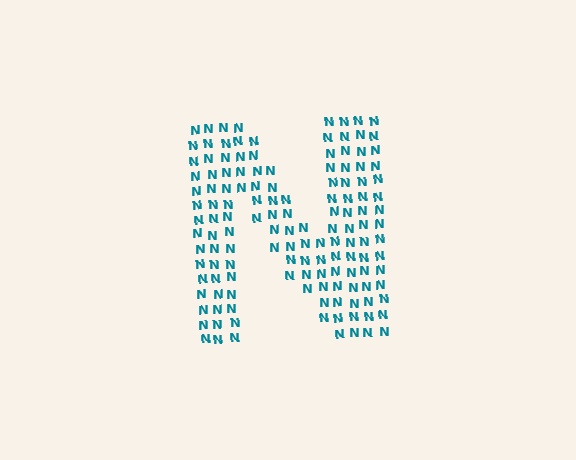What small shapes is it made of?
It is made of small letter N's.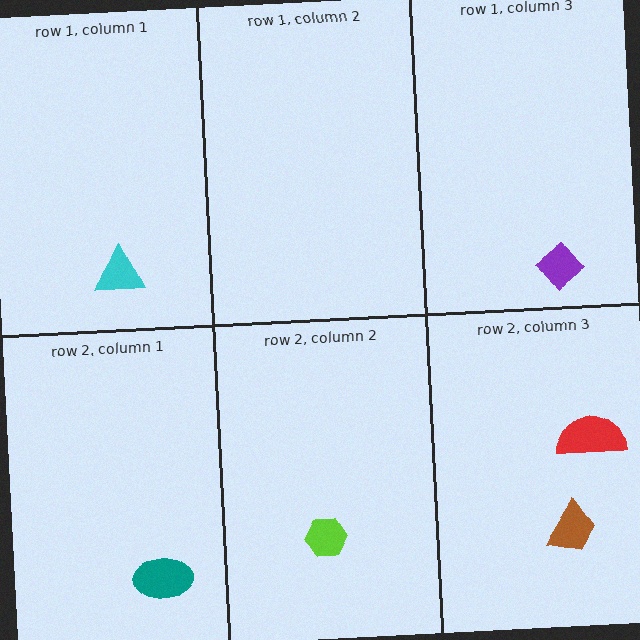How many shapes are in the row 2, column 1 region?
1.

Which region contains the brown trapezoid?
The row 2, column 3 region.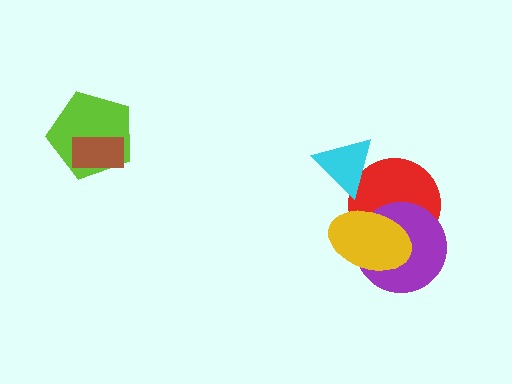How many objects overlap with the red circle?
3 objects overlap with the red circle.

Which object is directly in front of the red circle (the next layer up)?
The purple circle is directly in front of the red circle.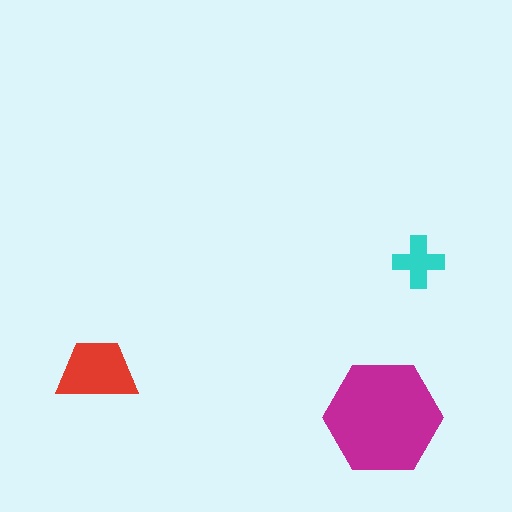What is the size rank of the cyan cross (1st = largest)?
3rd.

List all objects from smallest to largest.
The cyan cross, the red trapezoid, the magenta hexagon.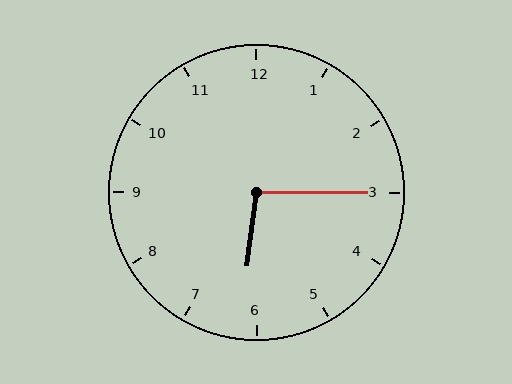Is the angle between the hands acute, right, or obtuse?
It is obtuse.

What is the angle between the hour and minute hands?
Approximately 98 degrees.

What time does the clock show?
6:15.